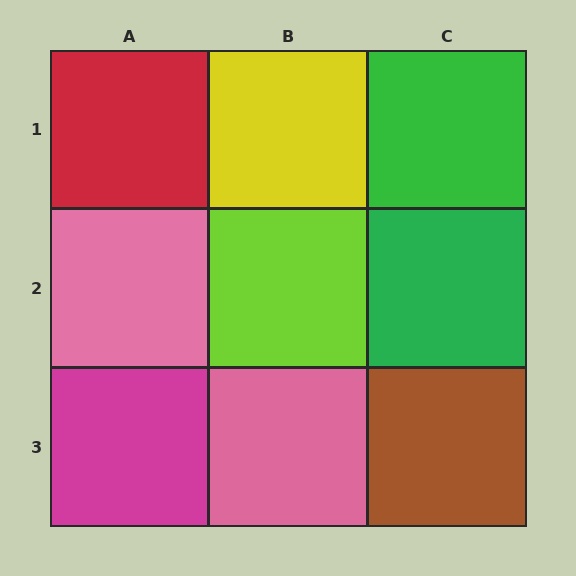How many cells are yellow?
1 cell is yellow.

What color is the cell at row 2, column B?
Lime.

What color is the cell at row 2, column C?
Green.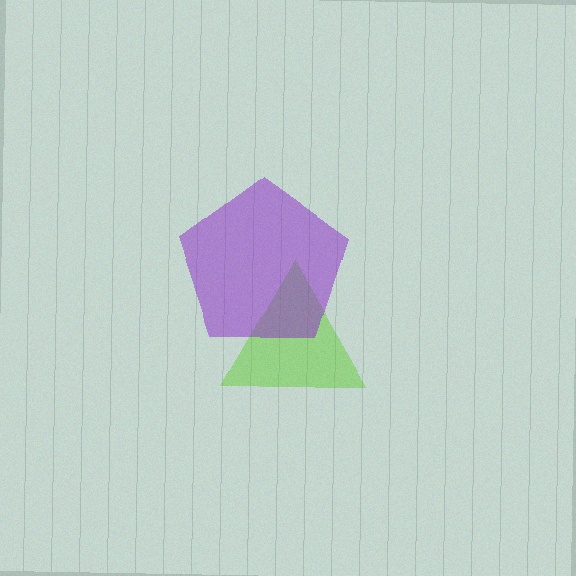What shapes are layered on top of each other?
The layered shapes are: a lime triangle, a purple pentagon.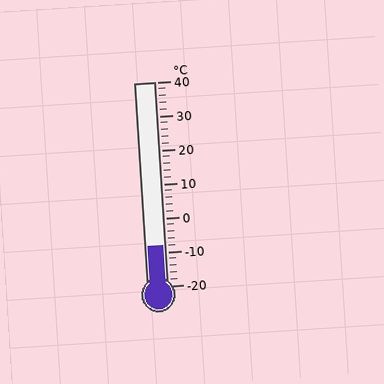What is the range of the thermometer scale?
The thermometer scale ranges from -20°C to 40°C.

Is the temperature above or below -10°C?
The temperature is above -10°C.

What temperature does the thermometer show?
The thermometer shows approximately -8°C.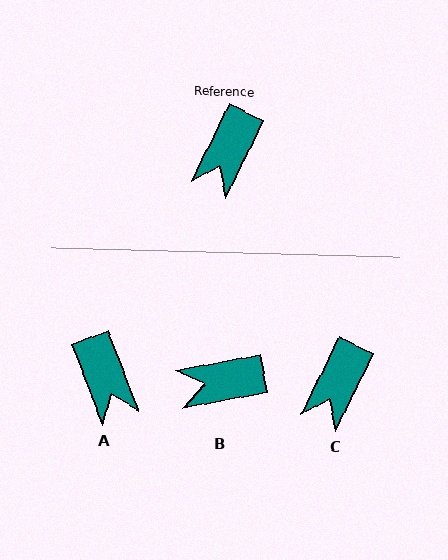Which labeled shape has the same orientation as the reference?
C.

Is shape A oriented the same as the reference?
No, it is off by about 47 degrees.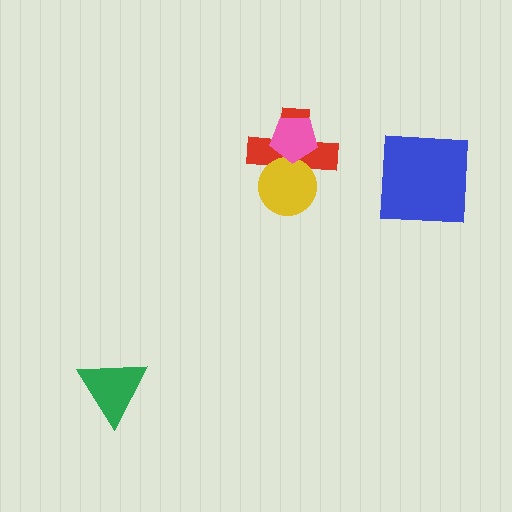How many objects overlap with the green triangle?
0 objects overlap with the green triangle.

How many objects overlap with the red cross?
2 objects overlap with the red cross.